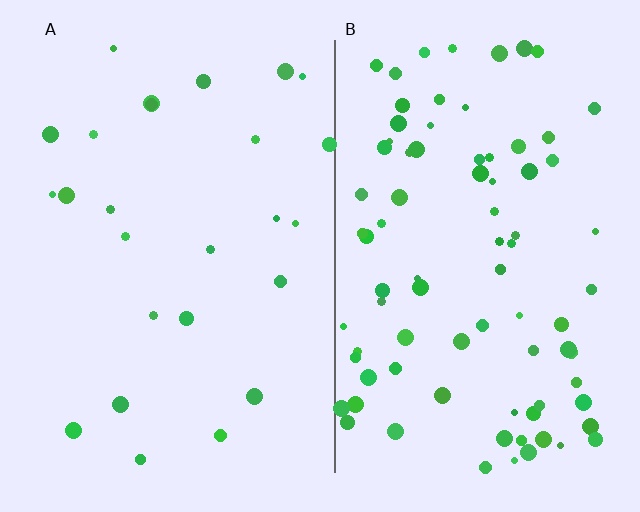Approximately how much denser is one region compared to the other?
Approximately 3.3× — region B over region A.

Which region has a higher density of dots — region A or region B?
B (the right).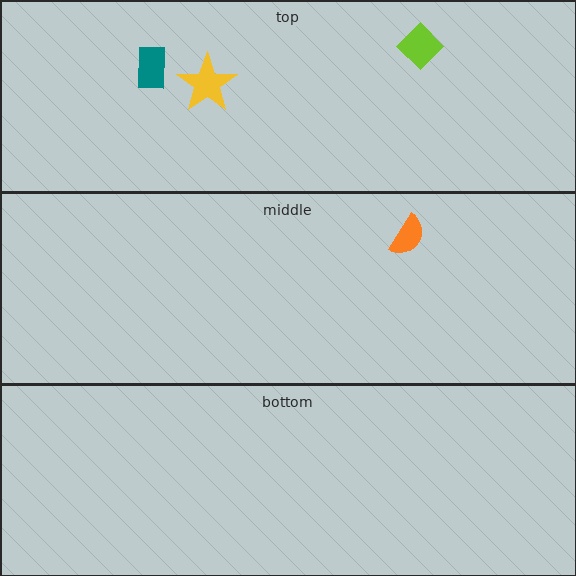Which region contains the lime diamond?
The top region.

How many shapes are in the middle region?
1.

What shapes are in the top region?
The teal rectangle, the yellow star, the lime diamond.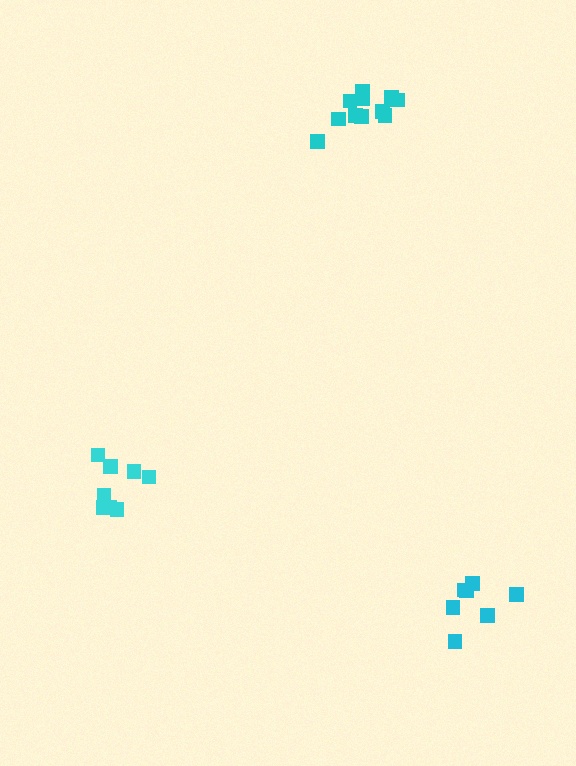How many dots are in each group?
Group 1: 7 dots, Group 2: 11 dots, Group 3: 8 dots (26 total).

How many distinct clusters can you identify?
There are 3 distinct clusters.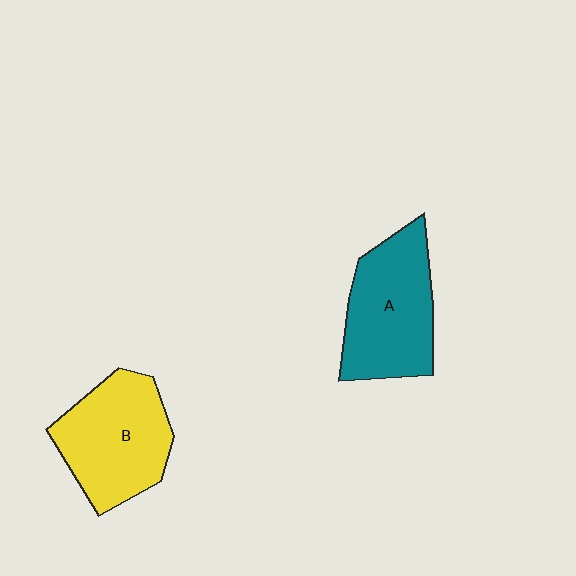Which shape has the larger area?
Shape A (teal).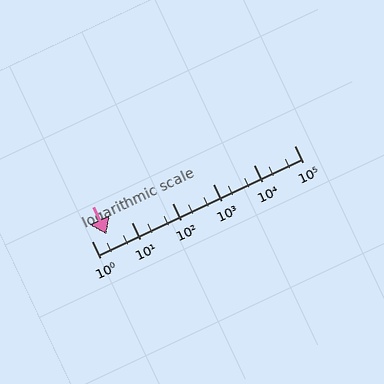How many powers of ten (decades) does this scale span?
The scale spans 5 decades, from 1 to 100000.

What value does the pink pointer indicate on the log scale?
The pointer indicates approximately 2.3.